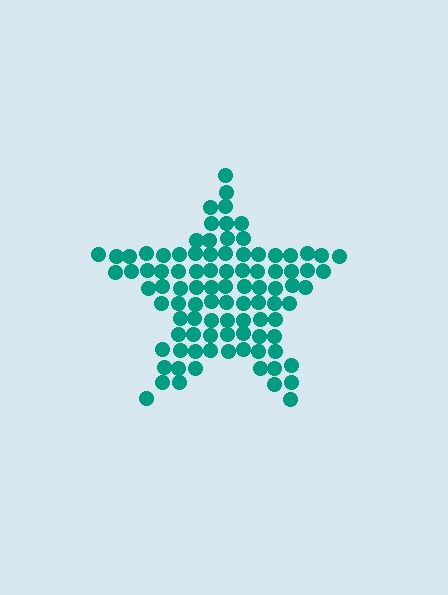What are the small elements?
The small elements are circles.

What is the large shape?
The large shape is a star.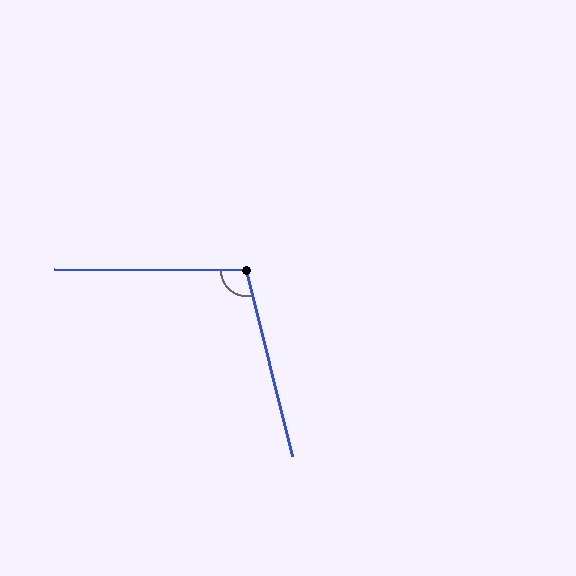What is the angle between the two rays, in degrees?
Approximately 104 degrees.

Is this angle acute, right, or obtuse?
It is obtuse.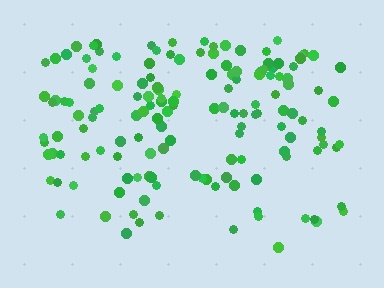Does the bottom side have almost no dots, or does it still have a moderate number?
Still a moderate number, just noticeably fewer than the top.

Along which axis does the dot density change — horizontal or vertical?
Vertical.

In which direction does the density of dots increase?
From bottom to top, with the top side densest.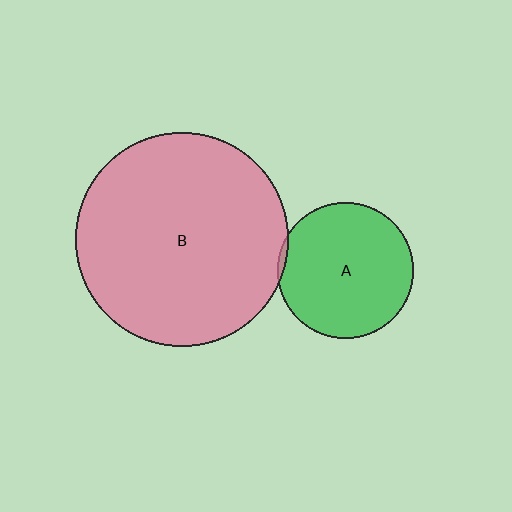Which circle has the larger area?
Circle B (pink).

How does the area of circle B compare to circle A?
Approximately 2.5 times.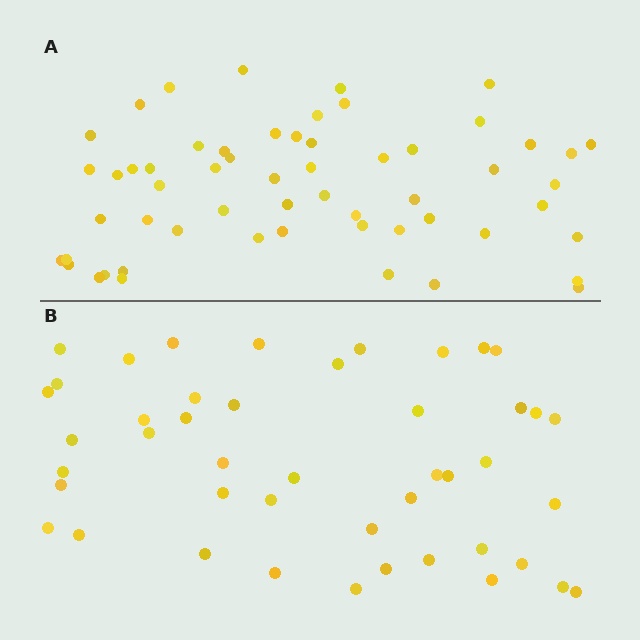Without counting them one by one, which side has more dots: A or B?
Region A (the top region) has more dots.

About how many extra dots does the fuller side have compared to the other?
Region A has roughly 12 or so more dots than region B.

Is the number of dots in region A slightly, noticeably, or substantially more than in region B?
Region A has noticeably more, but not dramatically so. The ratio is roughly 1.3 to 1.